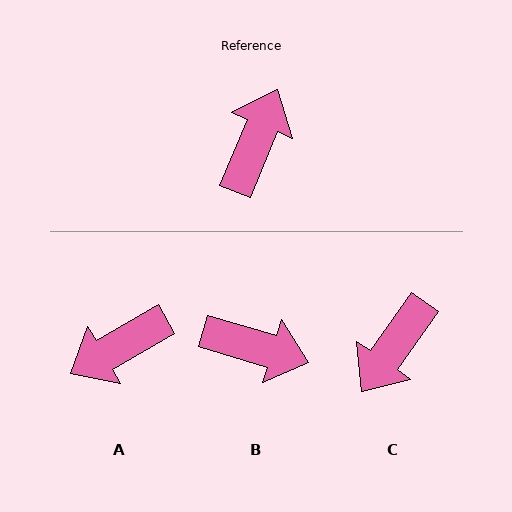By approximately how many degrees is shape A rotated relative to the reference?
Approximately 142 degrees counter-clockwise.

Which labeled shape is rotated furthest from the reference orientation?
C, about 168 degrees away.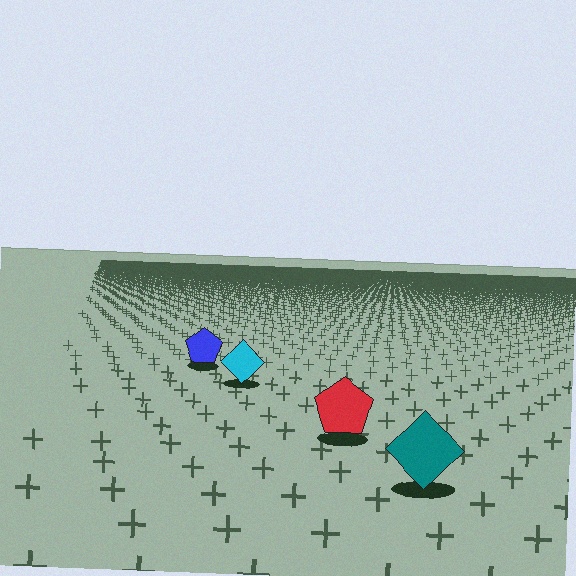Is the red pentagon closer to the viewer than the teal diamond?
No. The teal diamond is closer — you can tell from the texture gradient: the ground texture is coarser near it.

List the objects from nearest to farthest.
From nearest to farthest: the teal diamond, the red pentagon, the cyan diamond, the blue pentagon.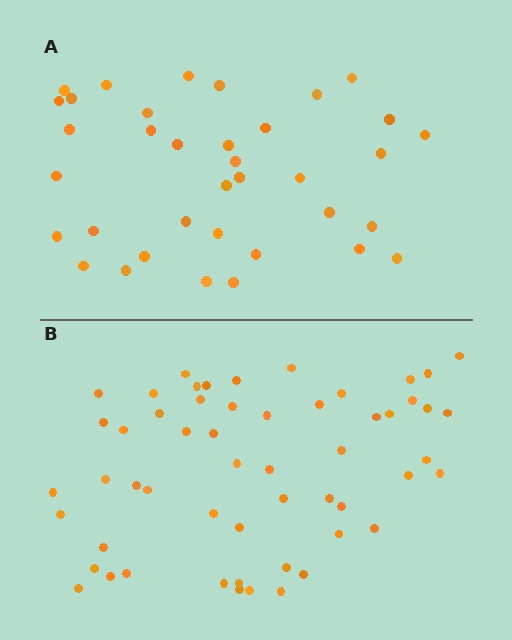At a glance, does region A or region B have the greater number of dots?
Region B (the bottom region) has more dots.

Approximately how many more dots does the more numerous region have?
Region B has approximately 20 more dots than region A.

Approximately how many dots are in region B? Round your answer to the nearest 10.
About 60 dots. (The exact count is 55, which rounds to 60.)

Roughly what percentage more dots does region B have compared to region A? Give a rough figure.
About 55% more.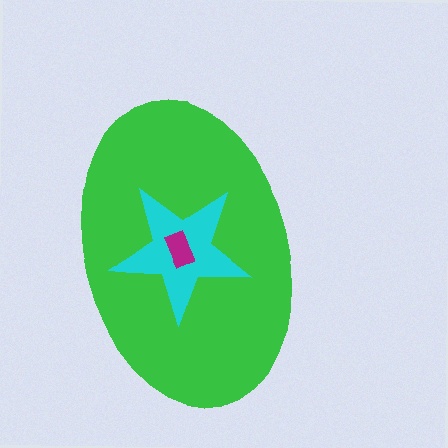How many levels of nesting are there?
3.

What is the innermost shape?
The magenta rectangle.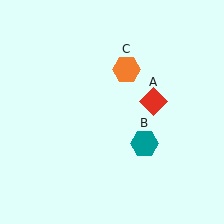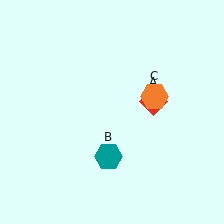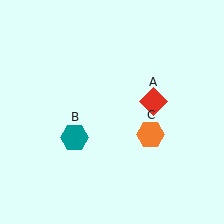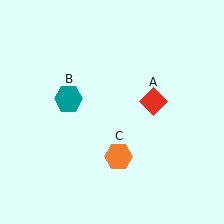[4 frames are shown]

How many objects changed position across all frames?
2 objects changed position: teal hexagon (object B), orange hexagon (object C).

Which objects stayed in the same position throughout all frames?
Red diamond (object A) remained stationary.